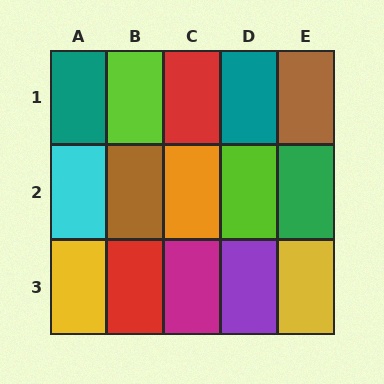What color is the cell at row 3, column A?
Yellow.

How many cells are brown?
2 cells are brown.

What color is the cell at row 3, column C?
Magenta.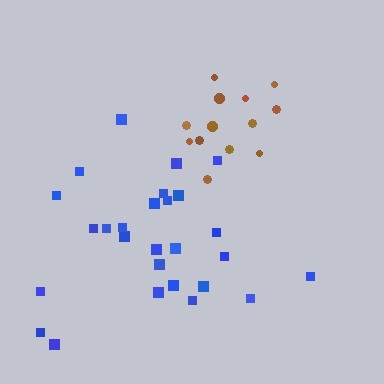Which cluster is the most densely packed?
Brown.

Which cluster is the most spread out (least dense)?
Blue.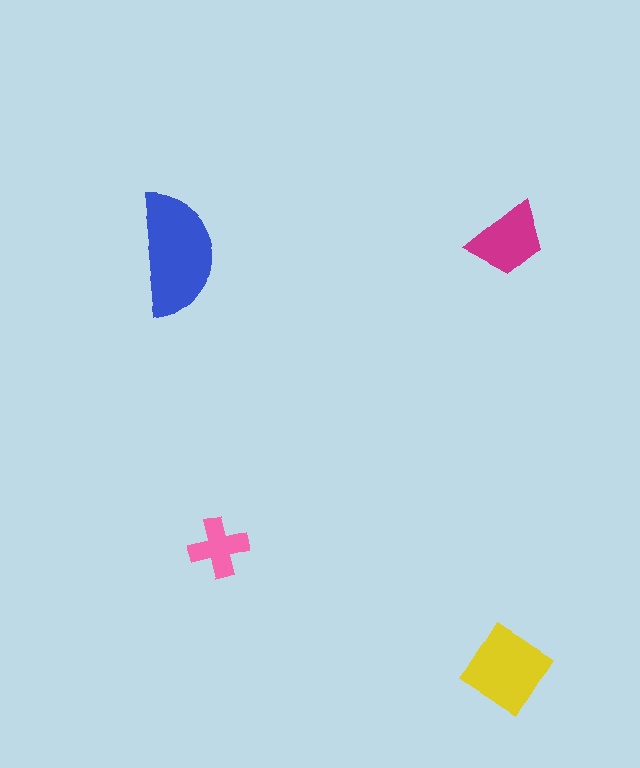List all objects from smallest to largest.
The pink cross, the magenta trapezoid, the yellow diamond, the blue semicircle.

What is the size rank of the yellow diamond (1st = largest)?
2nd.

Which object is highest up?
The magenta trapezoid is topmost.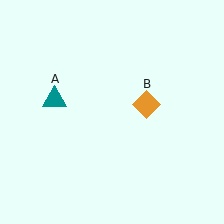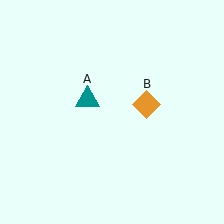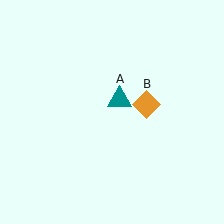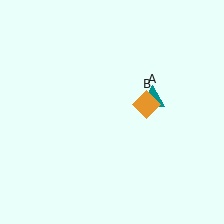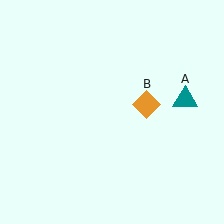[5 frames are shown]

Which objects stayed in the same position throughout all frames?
Orange diamond (object B) remained stationary.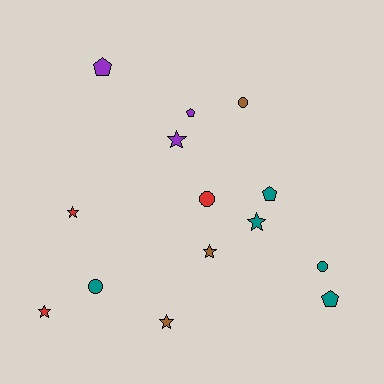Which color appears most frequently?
Teal, with 5 objects.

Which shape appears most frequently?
Star, with 6 objects.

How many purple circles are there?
There are no purple circles.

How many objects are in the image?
There are 14 objects.